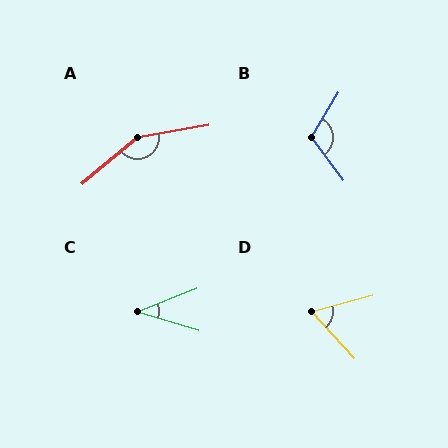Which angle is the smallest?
C, at approximately 38 degrees.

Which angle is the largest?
A, at approximately 150 degrees.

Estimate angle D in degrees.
Approximately 62 degrees.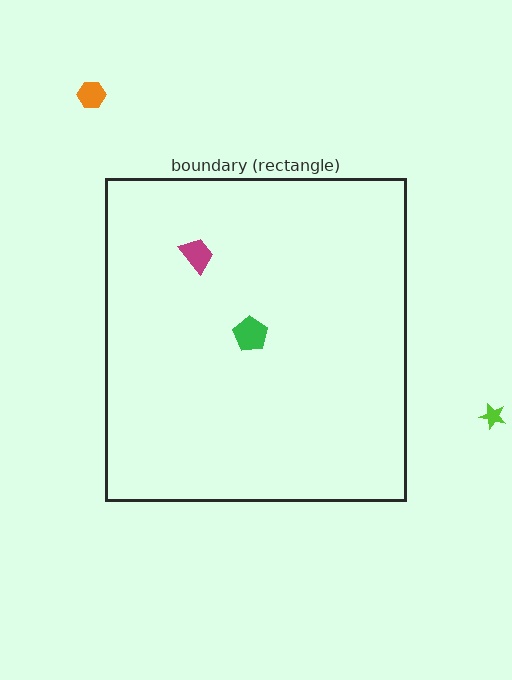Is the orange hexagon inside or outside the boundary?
Outside.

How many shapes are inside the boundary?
2 inside, 2 outside.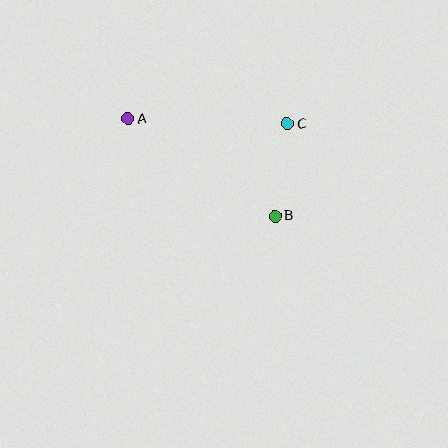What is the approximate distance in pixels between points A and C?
The distance between A and C is approximately 159 pixels.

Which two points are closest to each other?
Points B and C are closest to each other.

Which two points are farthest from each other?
Points A and B are farthest from each other.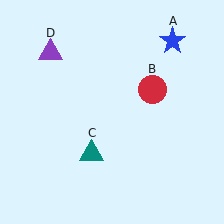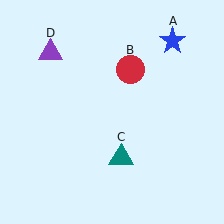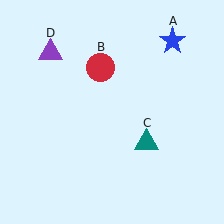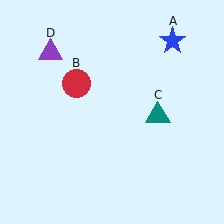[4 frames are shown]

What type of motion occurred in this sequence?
The red circle (object B), teal triangle (object C) rotated counterclockwise around the center of the scene.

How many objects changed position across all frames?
2 objects changed position: red circle (object B), teal triangle (object C).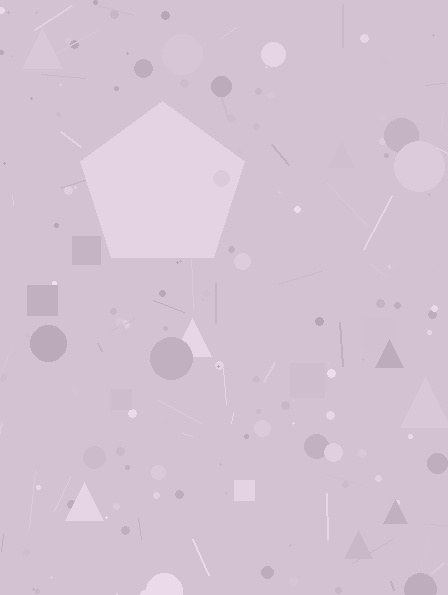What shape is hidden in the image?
A pentagon is hidden in the image.